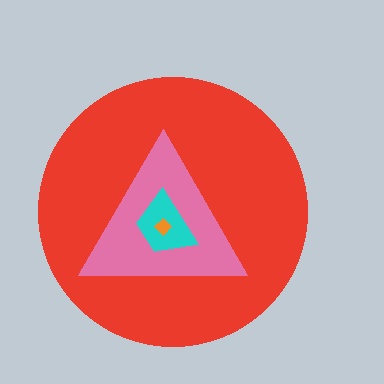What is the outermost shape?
The red circle.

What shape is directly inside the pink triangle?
The cyan trapezoid.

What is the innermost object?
The orange diamond.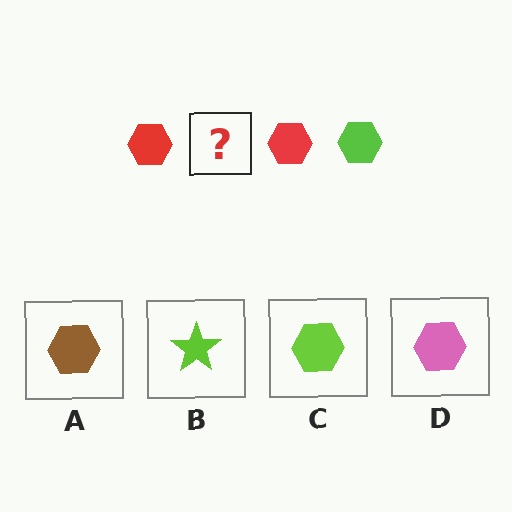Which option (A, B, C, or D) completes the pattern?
C.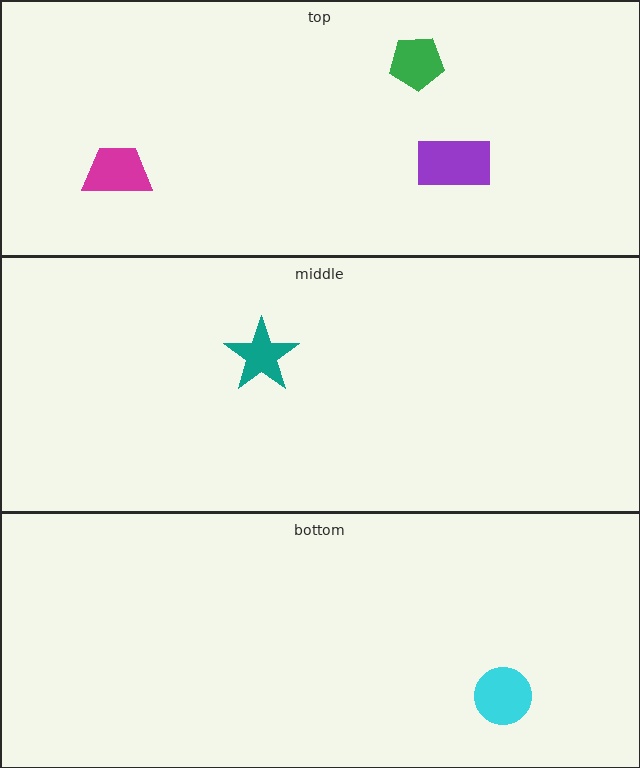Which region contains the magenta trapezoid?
The top region.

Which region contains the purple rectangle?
The top region.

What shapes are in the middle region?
The teal star.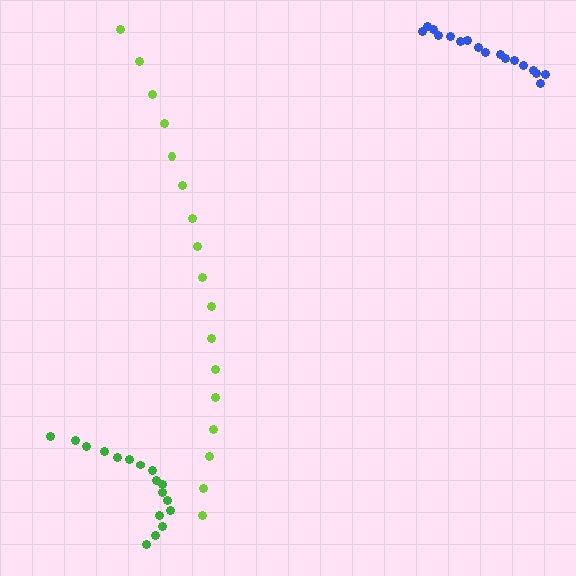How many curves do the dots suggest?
There are 3 distinct paths.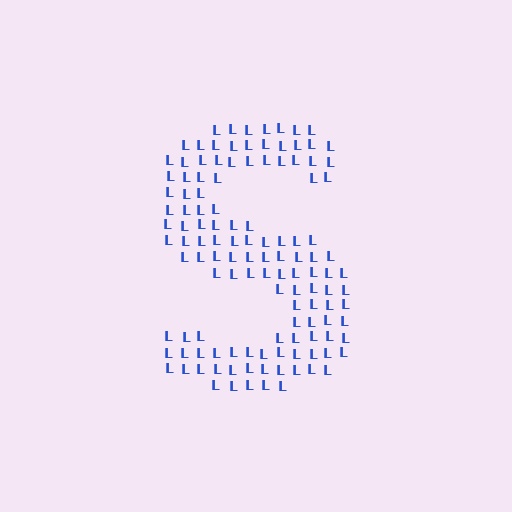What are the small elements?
The small elements are letter L's.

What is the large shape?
The large shape is the letter S.